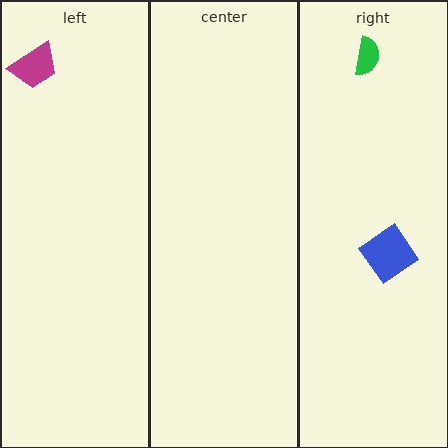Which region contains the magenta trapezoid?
The left region.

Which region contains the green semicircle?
The right region.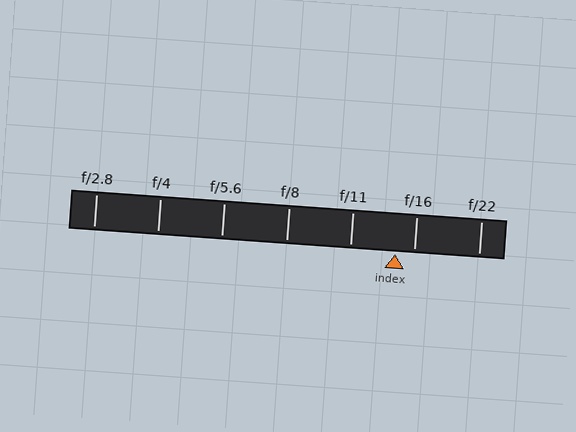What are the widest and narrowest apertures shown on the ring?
The widest aperture shown is f/2.8 and the narrowest is f/22.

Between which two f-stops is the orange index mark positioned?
The index mark is between f/11 and f/16.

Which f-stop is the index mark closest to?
The index mark is closest to f/16.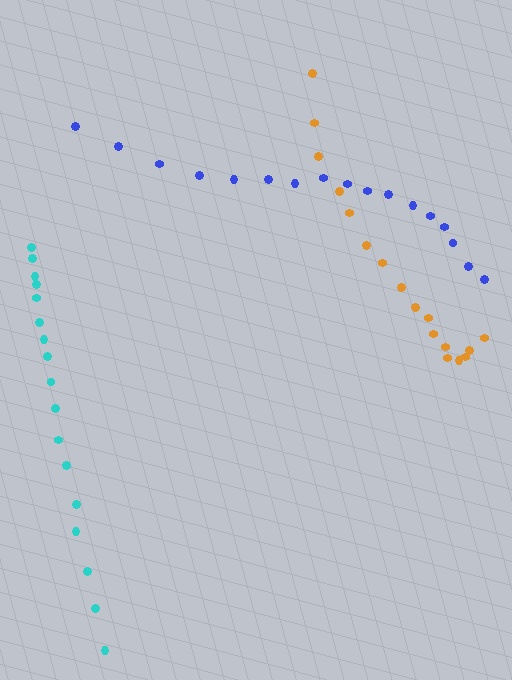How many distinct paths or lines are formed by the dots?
There are 3 distinct paths.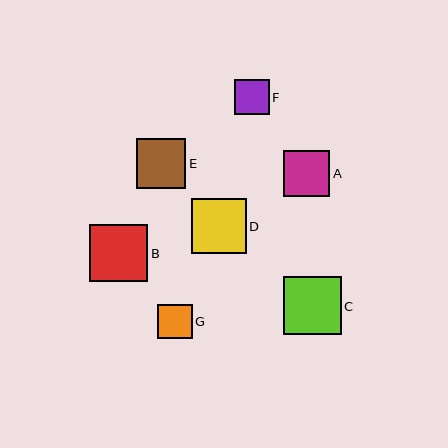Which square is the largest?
Square C is the largest with a size of approximately 58 pixels.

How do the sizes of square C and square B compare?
Square C and square B are approximately the same size.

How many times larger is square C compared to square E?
Square C is approximately 1.2 times the size of square E.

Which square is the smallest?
Square G is the smallest with a size of approximately 34 pixels.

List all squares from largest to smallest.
From largest to smallest: C, B, D, E, A, F, G.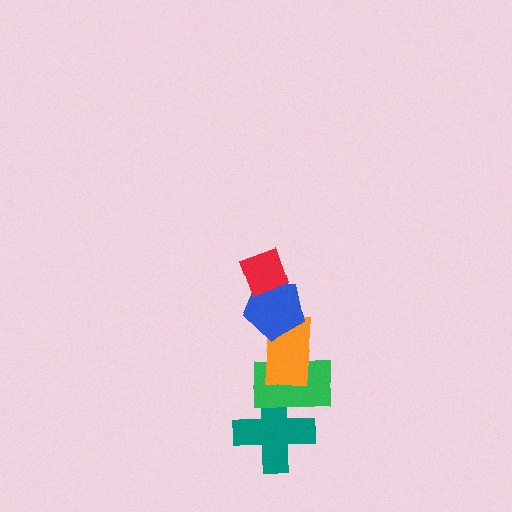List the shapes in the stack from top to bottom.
From top to bottom: the red diamond, the blue pentagon, the orange rectangle, the green rectangle, the teal cross.